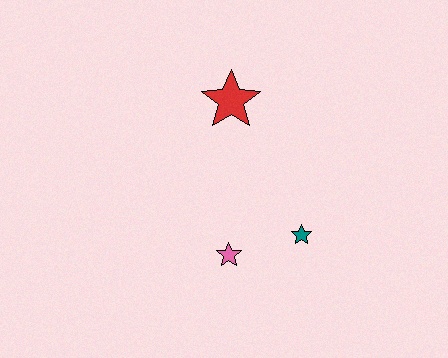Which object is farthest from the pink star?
The red star is farthest from the pink star.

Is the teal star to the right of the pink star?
Yes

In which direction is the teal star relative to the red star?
The teal star is below the red star.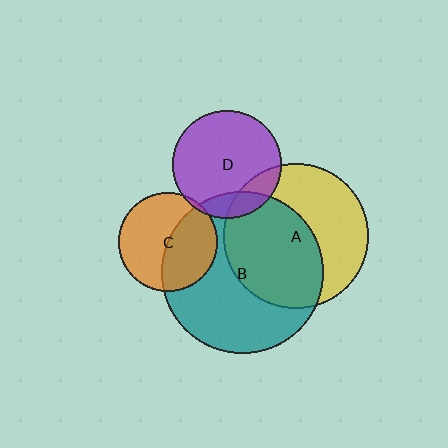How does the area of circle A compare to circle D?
Approximately 1.8 times.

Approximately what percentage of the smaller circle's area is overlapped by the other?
Approximately 45%.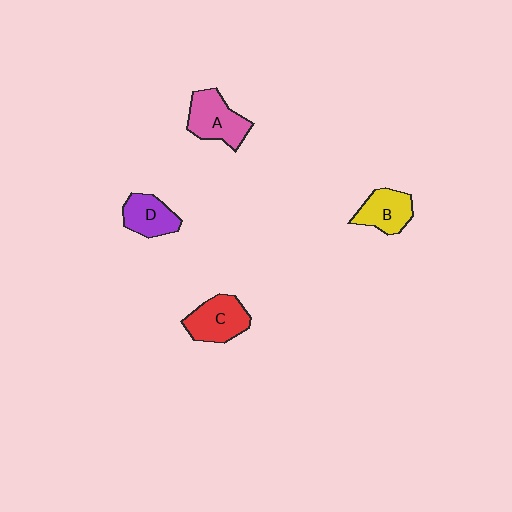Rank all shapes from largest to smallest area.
From largest to smallest: A (pink), C (red), B (yellow), D (purple).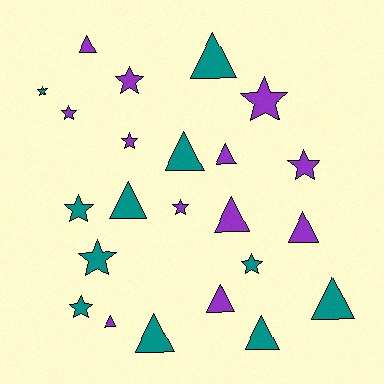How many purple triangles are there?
There are 6 purple triangles.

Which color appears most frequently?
Purple, with 12 objects.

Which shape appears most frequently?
Triangle, with 12 objects.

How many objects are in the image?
There are 23 objects.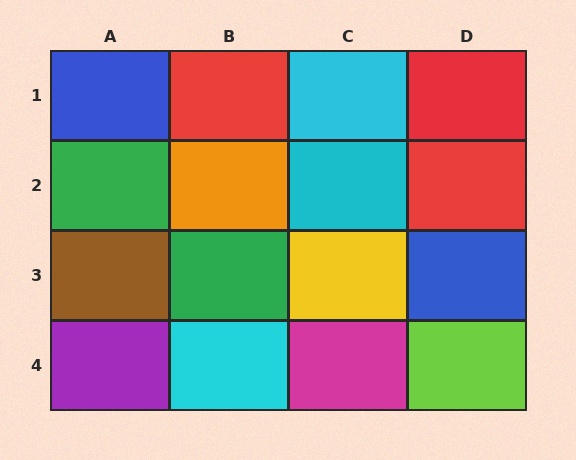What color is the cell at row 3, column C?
Yellow.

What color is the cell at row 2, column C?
Cyan.